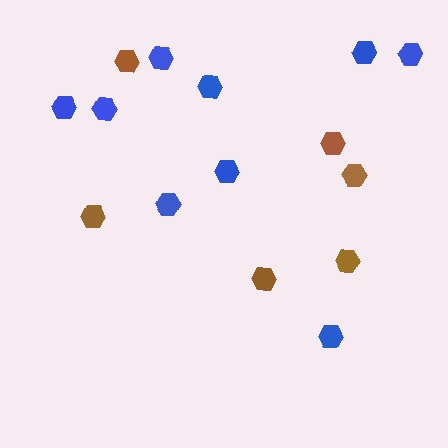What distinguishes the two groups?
There are 2 groups: one group of brown hexagons (6) and one group of blue hexagons (9).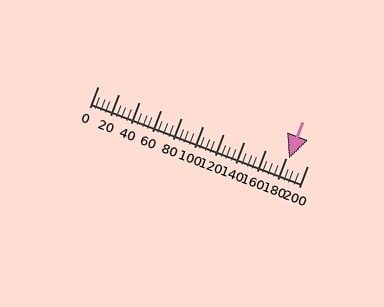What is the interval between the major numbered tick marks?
The major tick marks are spaced 20 units apart.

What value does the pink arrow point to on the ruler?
The pink arrow points to approximately 182.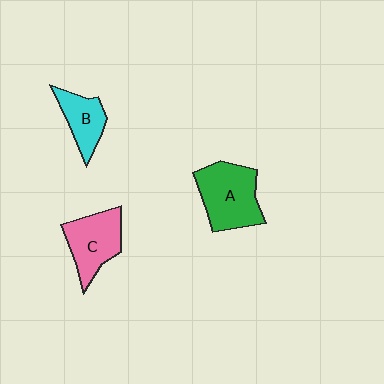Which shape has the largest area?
Shape A (green).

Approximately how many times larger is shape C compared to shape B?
Approximately 1.4 times.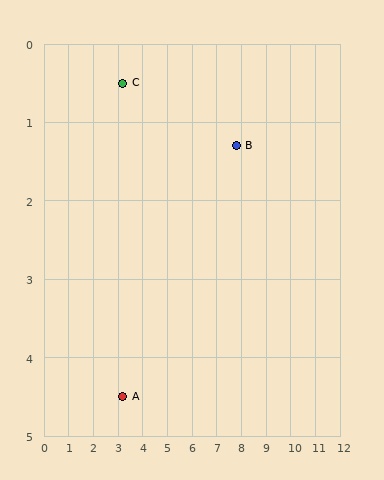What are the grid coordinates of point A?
Point A is at approximately (3.2, 4.5).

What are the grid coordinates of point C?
Point C is at approximately (3.2, 0.5).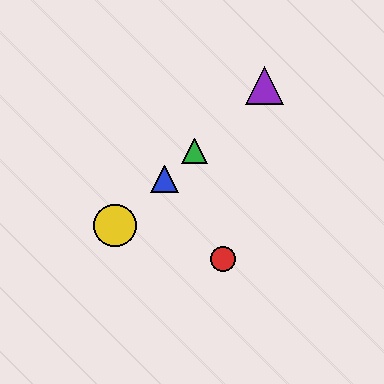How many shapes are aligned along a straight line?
4 shapes (the blue triangle, the green triangle, the yellow circle, the purple triangle) are aligned along a straight line.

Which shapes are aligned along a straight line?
The blue triangle, the green triangle, the yellow circle, the purple triangle are aligned along a straight line.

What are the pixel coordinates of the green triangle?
The green triangle is at (195, 151).